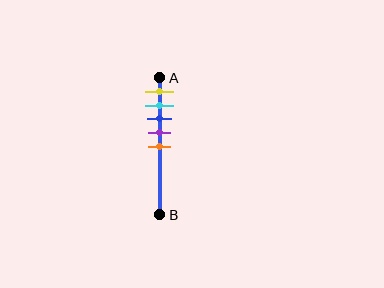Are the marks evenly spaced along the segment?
Yes, the marks are approximately evenly spaced.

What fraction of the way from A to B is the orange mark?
The orange mark is approximately 50% (0.5) of the way from A to B.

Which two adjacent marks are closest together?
The cyan and blue marks are the closest adjacent pair.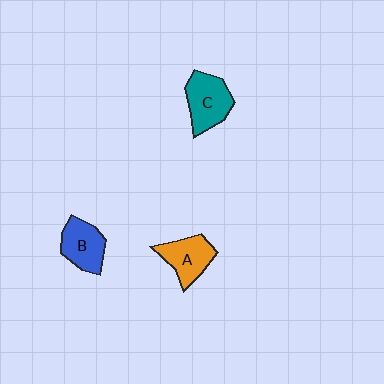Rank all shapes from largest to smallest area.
From largest to smallest: C (teal), A (orange), B (blue).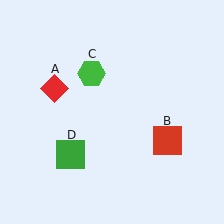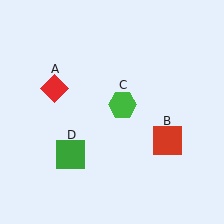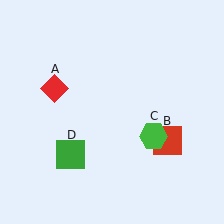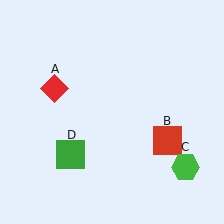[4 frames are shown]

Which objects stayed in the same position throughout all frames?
Red diamond (object A) and red square (object B) and green square (object D) remained stationary.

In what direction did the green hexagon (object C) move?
The green hexagon (object C) moved down and to the right.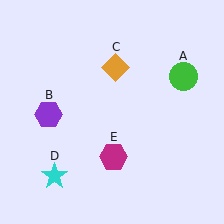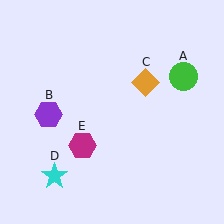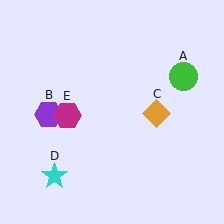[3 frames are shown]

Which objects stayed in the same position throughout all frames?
Green circle (object A) and purple hexagon (object B) and cyan star (object D) remained stationary.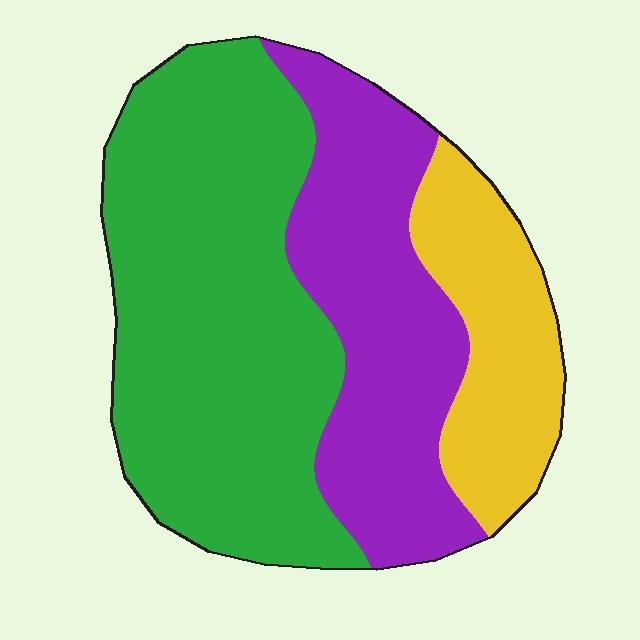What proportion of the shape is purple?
Purple takes up about one third (1/3) of the shape.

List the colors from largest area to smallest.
From largest to smallest: green, purple, yellow.